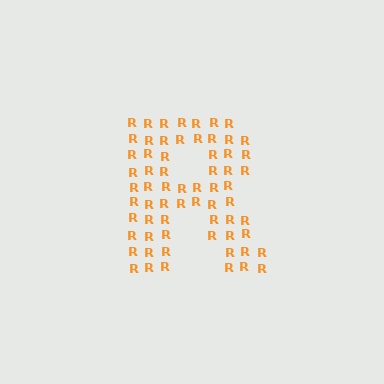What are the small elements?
The small elements are letter R's.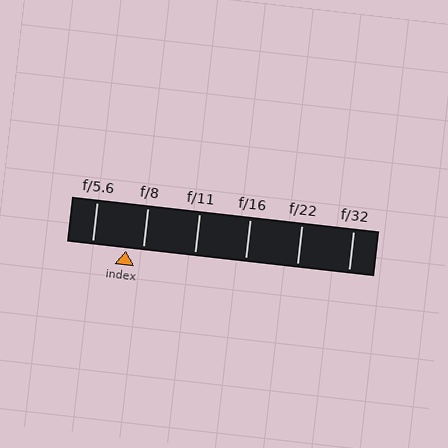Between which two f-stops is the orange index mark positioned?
The index mark is between f/5.6 and f/8.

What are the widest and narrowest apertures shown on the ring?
The widest aperture shown is f/5.6 and the narrowest is f/32.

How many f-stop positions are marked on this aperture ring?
There are 6 f-stop positions marked.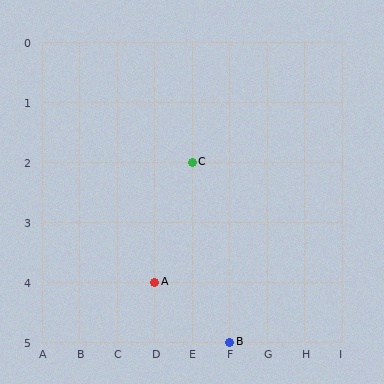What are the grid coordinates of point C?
Point C is at grid coordinates (E, 2).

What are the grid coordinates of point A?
Point A is at grid coordinates (D, 4).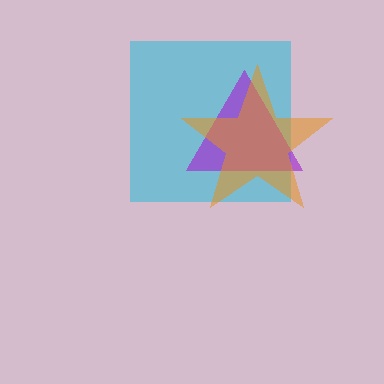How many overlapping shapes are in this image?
There are 3 overlapping shapes in the image.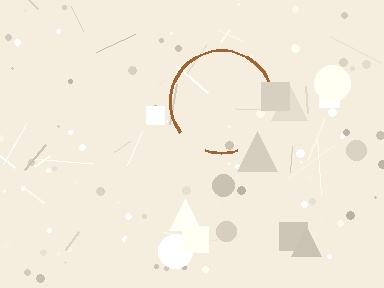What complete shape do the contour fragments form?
The contour fragments form a circle.